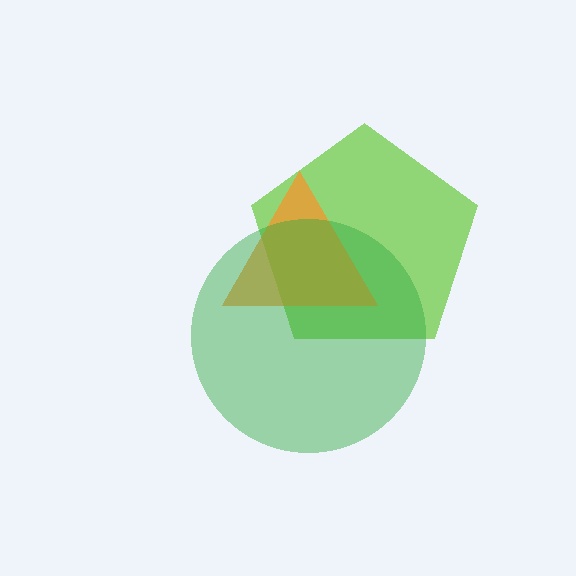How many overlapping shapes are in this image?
There are 3 overlapping shapes in the image.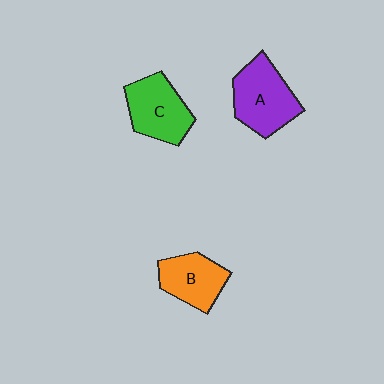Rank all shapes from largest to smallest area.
From largest to smallest: A (purple), C (green), B (orange).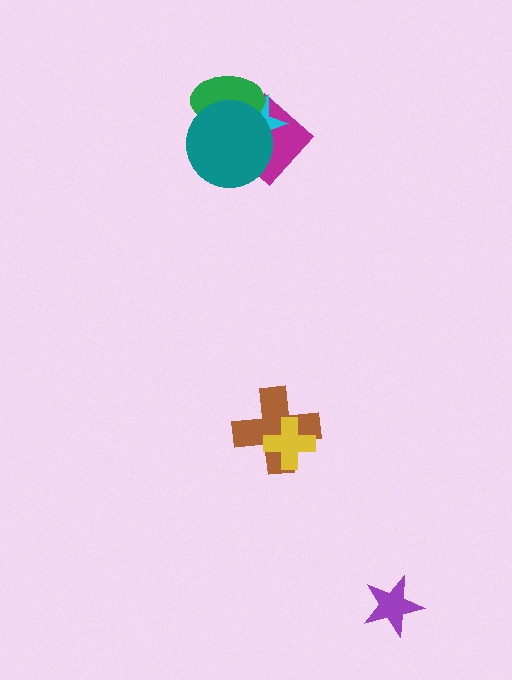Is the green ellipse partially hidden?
Yes, it is partially covered by another shape.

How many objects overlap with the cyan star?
3 objects overlap with the cyan star.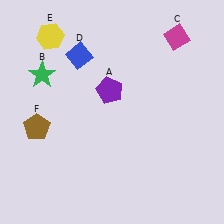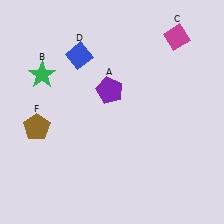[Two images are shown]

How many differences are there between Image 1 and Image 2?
There is 1 difference between the two images.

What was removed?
The yellow hexagon (E) was removed in Image 2.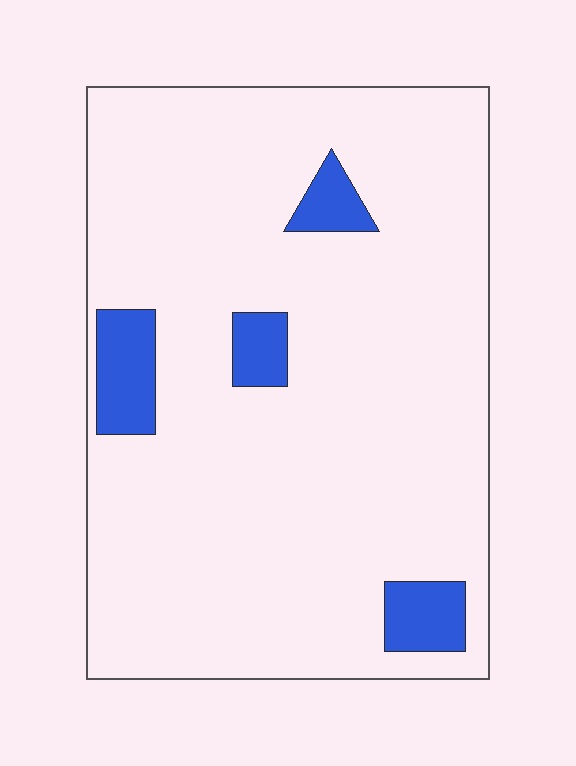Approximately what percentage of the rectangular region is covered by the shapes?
Approximately 10%.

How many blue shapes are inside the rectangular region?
4.